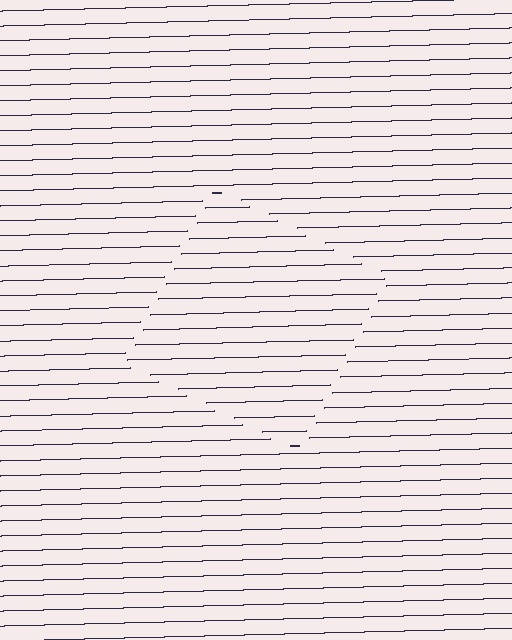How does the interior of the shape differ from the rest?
The interior of the shape contains the same grating, shifted by half a period — the contour is defined by the phase discontinuity where line-ends from the inner and outer gratings abut.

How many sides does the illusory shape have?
4 sides — the line-ends trace a square.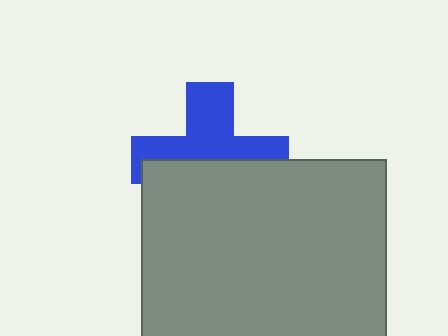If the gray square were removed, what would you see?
You would see the complete blue cross.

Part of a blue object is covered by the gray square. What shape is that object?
It is a cross.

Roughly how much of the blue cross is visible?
About half of it is visible (roughly 51%).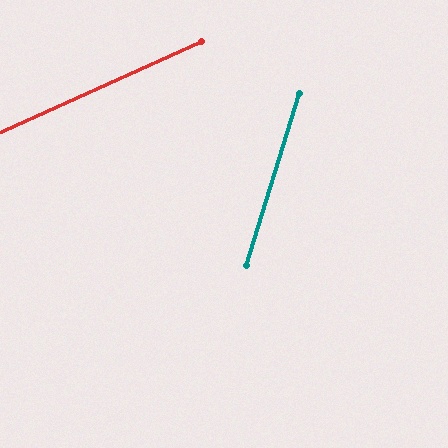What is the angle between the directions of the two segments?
Approximately 49 degrees.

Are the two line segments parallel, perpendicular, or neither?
Neither parallel nor perpendicular — they differ by about 49°.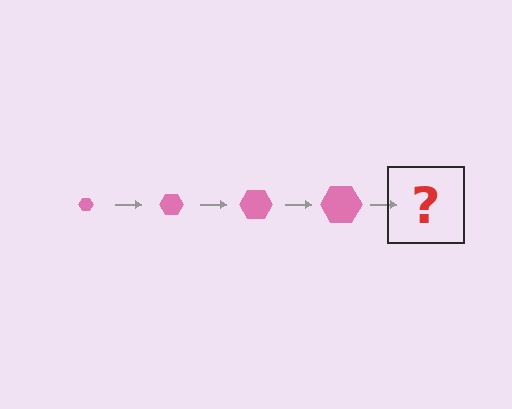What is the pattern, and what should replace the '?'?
The pattern is that the hexagon gets progressively larger each step. The '?' should be a pink hexagon, larger than the previous one.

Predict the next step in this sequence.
The next step is a pink hexagon, larger than the previous one.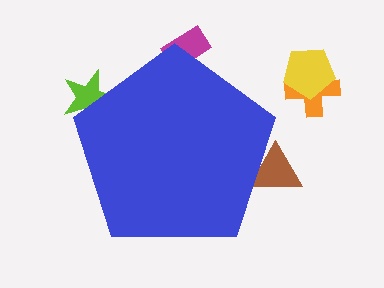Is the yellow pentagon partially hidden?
No, the yellow pentagon is fully visible.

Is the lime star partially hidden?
Yes, the lime star is partially hidden behind the blue pentagon.